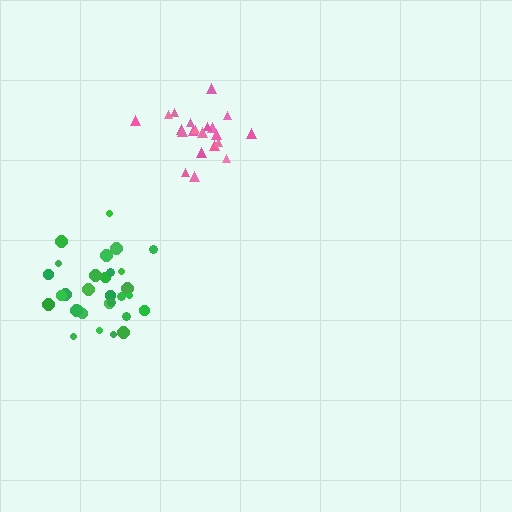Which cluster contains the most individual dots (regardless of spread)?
Green (31).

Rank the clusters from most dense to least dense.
green, pink.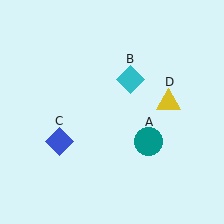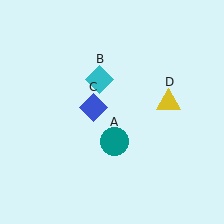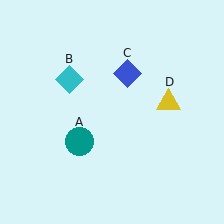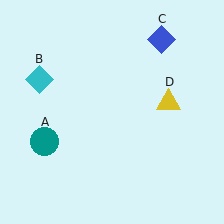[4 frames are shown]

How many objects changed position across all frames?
3 objects changed position: teal circle (object A), cyan diamond (object B), blue diamond (object C).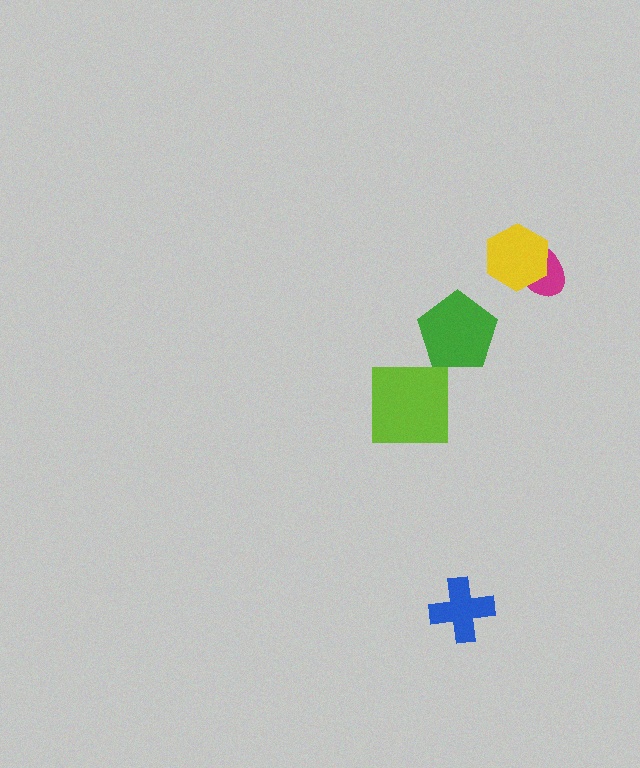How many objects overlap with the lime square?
0 objects overlap with the lime square.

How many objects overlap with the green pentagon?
0 objects overlap with the green pentagon.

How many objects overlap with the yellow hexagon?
1 object overlaps with the yellow hexagon.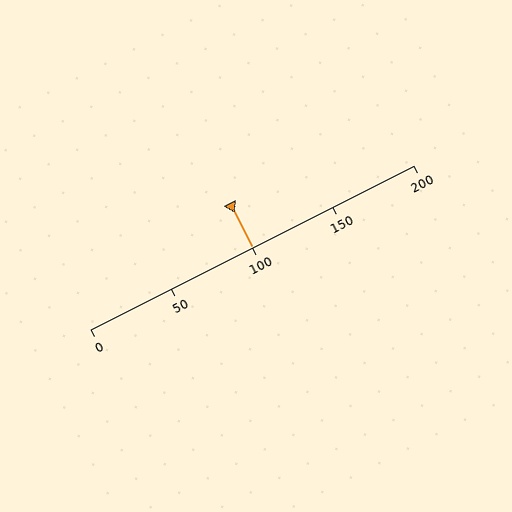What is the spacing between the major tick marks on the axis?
The major ticks are spaced 50 apart.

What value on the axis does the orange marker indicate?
The marker indicates approximately 100.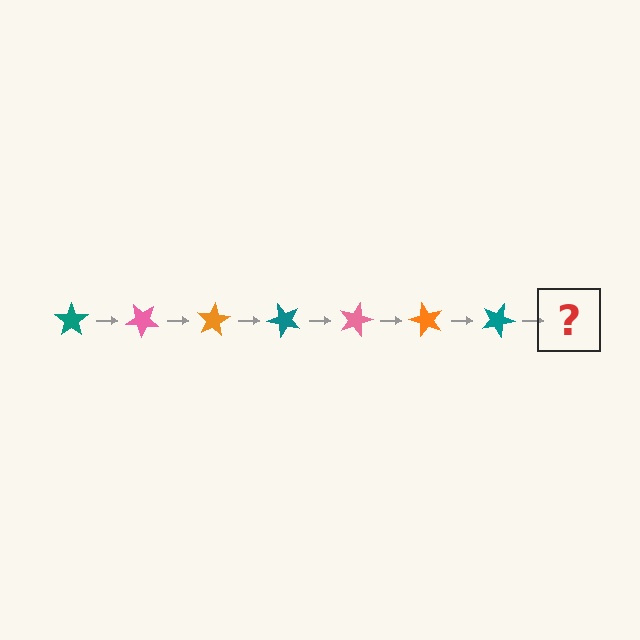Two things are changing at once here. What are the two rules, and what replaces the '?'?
The two rules are that it rotates 40 degrees each step and the color cycles through teal, pink, and orange. The '?' should be a pink star, rotated 280 degrees from the start.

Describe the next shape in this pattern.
It should be a pink star, rotated 280 degrees from the start.